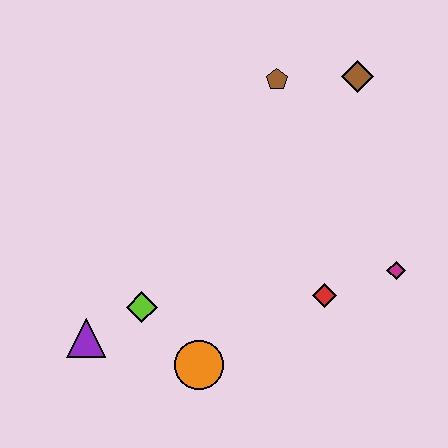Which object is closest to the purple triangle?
The lime diamond is closest to the purple triangle.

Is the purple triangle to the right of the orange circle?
No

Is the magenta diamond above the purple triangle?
Yes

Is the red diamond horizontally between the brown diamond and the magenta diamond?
No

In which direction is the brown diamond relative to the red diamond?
The brown diamond is above the red diamond.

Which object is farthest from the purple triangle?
The brown diamond is farthest from the purple triangle.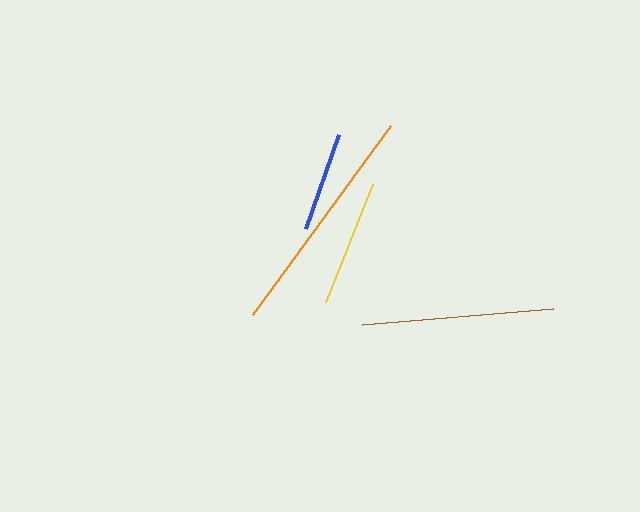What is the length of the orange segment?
The orange segment is approximately 234 pixels long.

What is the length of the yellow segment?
The yellow segment is approximately 127 pixels long.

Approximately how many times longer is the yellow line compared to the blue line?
The yellow line is approximately 1.3 times the length of the blue line.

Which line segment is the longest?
The orange line is the longest at approximately 234 pixels.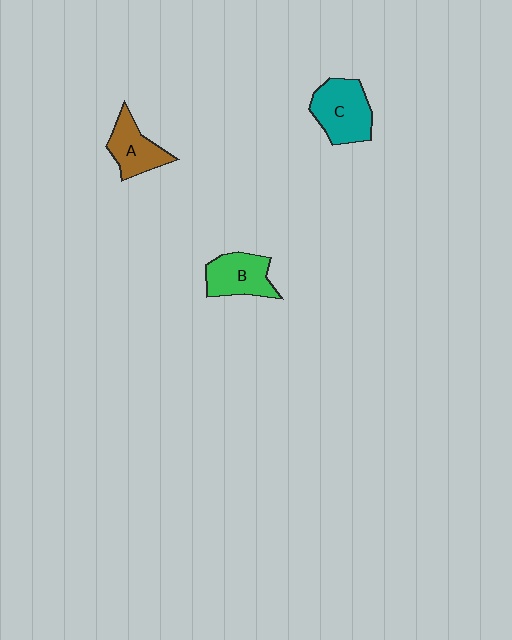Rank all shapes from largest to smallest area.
From largest to smallest: C (teal), B (green), A (brown).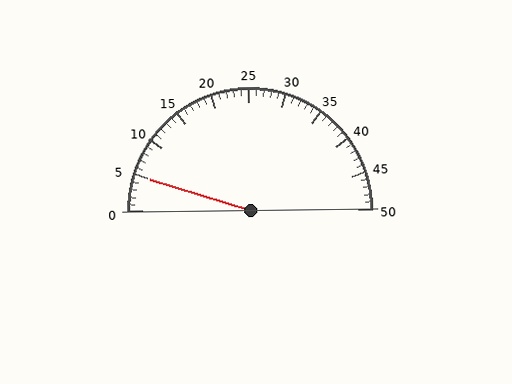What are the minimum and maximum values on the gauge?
The gauge ranges from 0 to 50.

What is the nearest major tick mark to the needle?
The nearest major tick mark is 5.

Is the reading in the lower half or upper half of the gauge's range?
The reading is in the lower half of the range (0 to 50).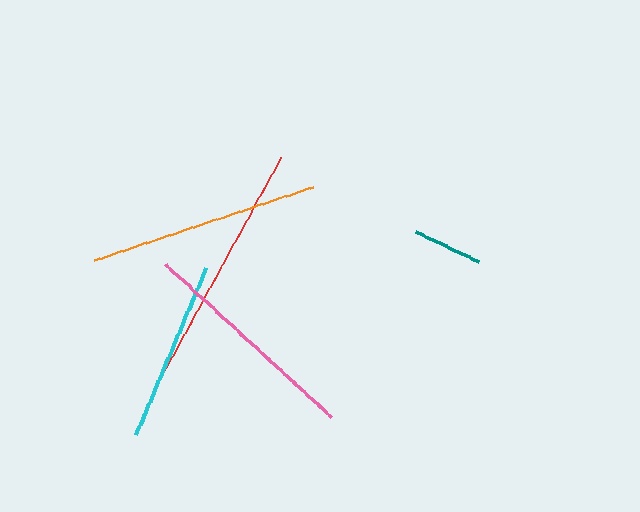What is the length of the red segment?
The red segment is approximately 247 pixels long.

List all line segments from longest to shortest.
From longest to shortest: red, orange, pink, cyan, teal.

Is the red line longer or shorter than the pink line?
The red line is longer than the pink line.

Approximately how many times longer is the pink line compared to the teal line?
The pink line is approximately 3.2 times the length of the teal line.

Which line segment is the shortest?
The teal line is the shortest at approximately 70 pixels.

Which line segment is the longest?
The red line is the longest at approximately 247 pixels.